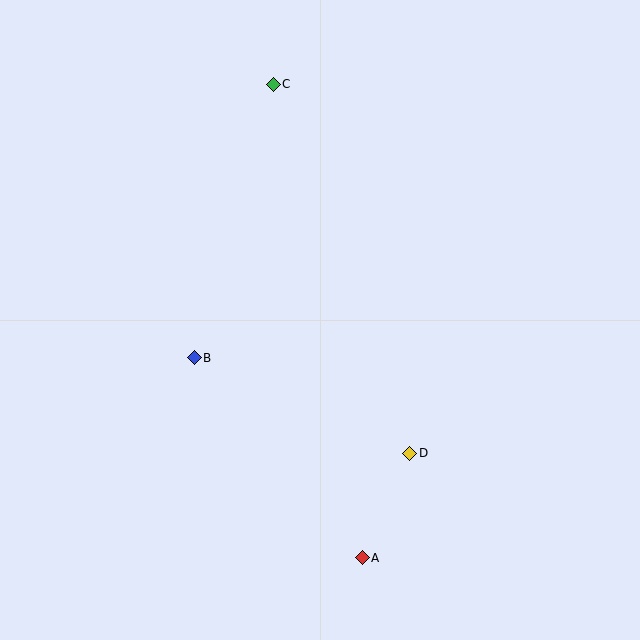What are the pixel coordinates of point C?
Point C is at (273, 84).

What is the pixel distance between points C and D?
The distance between C and D is 393 pixels.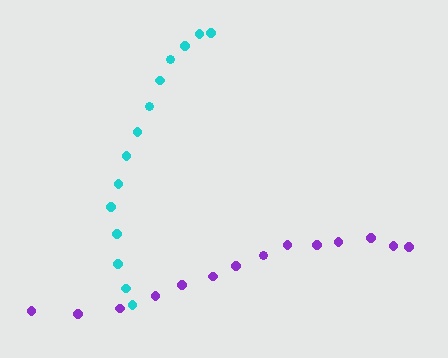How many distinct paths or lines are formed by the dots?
There are 2 distinct paths.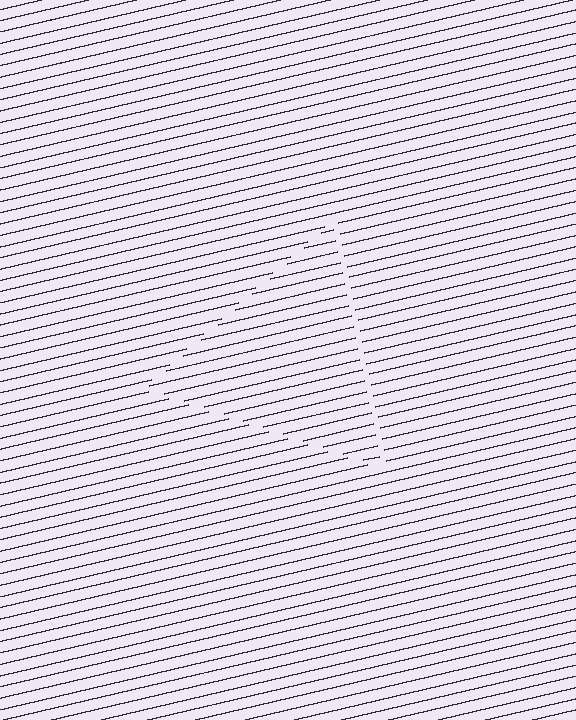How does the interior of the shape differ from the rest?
The interior of the shape contains the same grating, shifted by half a period — the contour is defined by the phase discontinuity where line-ends from the inner and outer gratings abut.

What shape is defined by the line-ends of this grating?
An illusory triangle. The interior of the shape contains the same grating, shifted by half a period — the contour is defined by the phase discontinuity where line-ends from the inner and outer gratings abut.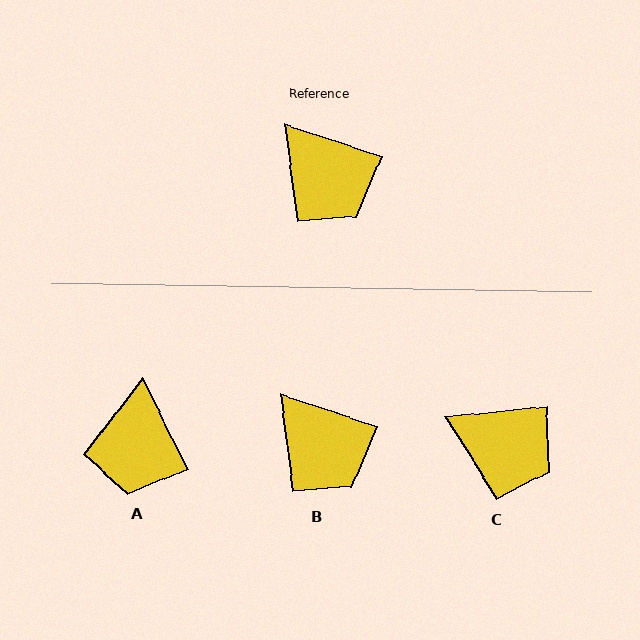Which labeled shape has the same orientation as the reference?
B.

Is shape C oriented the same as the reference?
No, it is off by about 24 degrees.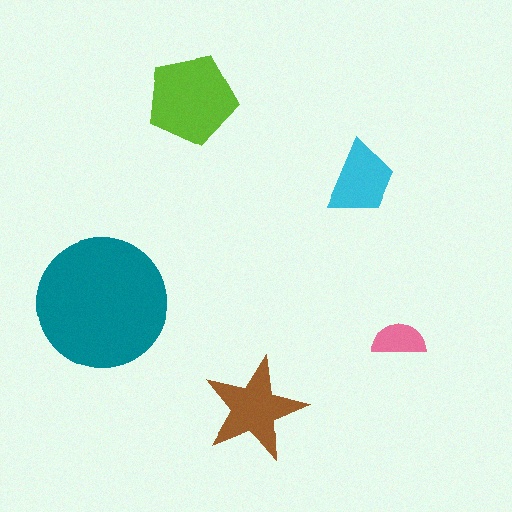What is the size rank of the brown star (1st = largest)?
3rd.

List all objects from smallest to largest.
The pink semicircle, the cyan trapezoid, the brown star, the lime pentagon, the teal circle.